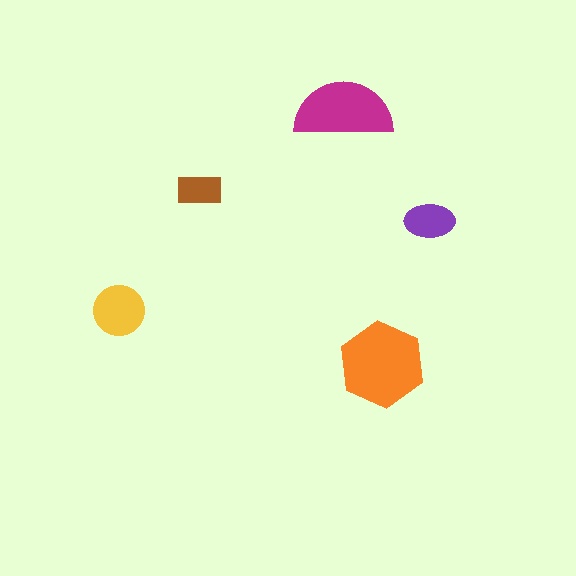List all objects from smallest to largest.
The brown rectangle, the purple ellipse, the yellow circle, the magenta semicircle, the orange hexagon.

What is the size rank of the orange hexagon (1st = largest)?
1st.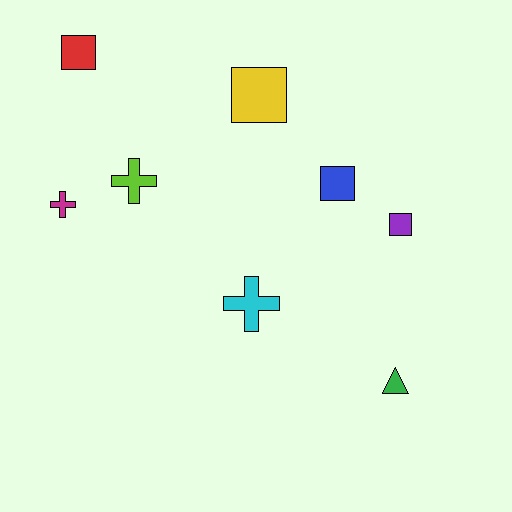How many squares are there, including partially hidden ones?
There are 4 squares.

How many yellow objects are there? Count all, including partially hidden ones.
There is 1 yellow object.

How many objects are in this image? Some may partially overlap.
There are 8 objects.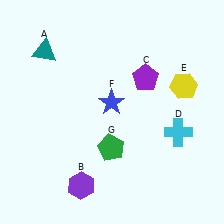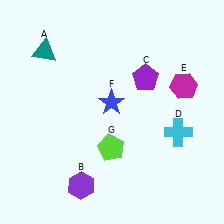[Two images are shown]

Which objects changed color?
E changed from yellow to magenta. G changed from green to lime.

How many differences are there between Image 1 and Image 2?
There are 2 differences between the two images.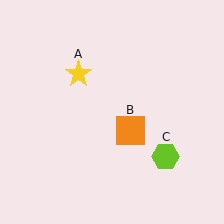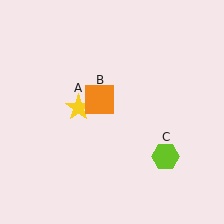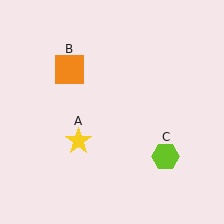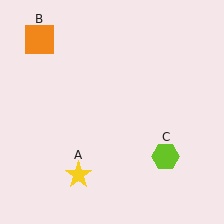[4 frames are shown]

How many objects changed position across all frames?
2 objects changed position: yellow star (object A), orange square (object B).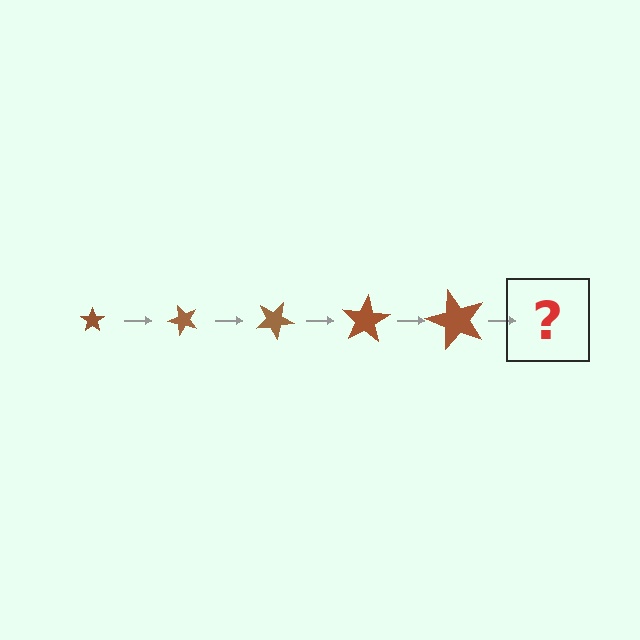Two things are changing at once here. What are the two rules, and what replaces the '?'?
The two rules are that the star grows larger each step and it rotates 50 degrees each step. The '?' should be a star, larger than the previous one and rotated 250 degrees from the start.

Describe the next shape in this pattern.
It should be a star, larger than the previous one and rotated 250 degrees from the start.